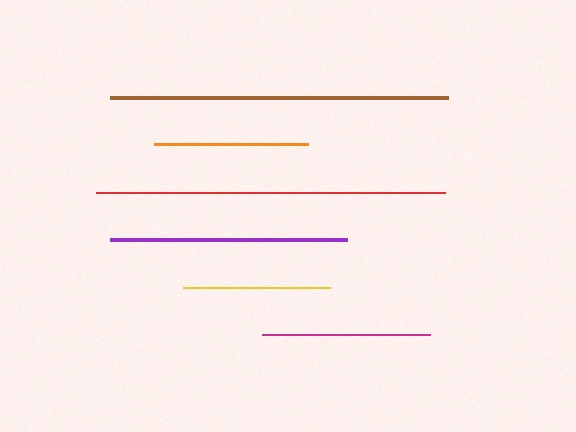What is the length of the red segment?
The red segment is approximately 349 pixels long.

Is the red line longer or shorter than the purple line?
The red line is longer than the purple line.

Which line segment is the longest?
The red line is the longest at approximately 349 pixels.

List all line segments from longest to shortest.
From longest to shortest: red, brown, purple, magenta, orange, yellow.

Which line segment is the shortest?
The yellow line is the shortest at approximately 147 pixels.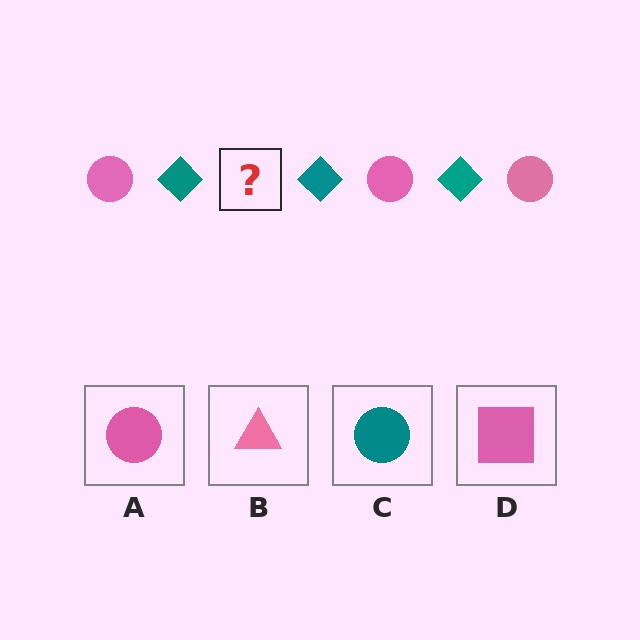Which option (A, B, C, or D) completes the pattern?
A.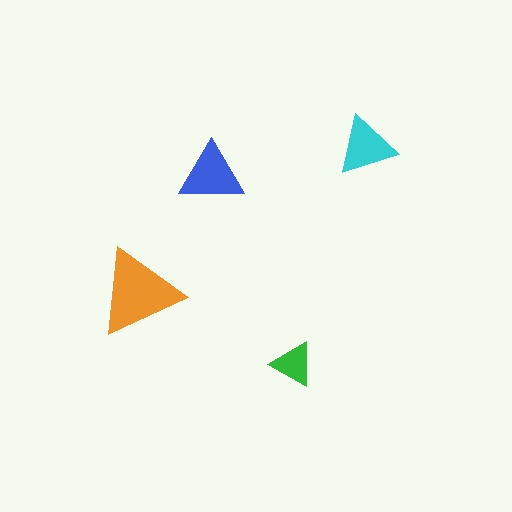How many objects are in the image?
There are 4 objects in the image.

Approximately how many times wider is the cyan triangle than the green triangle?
About 1.5 times wider.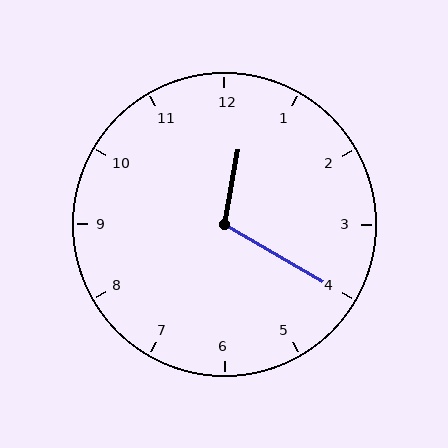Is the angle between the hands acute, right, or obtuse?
It is obtuse.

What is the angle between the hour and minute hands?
Approximately 110 degrees.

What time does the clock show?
12:20.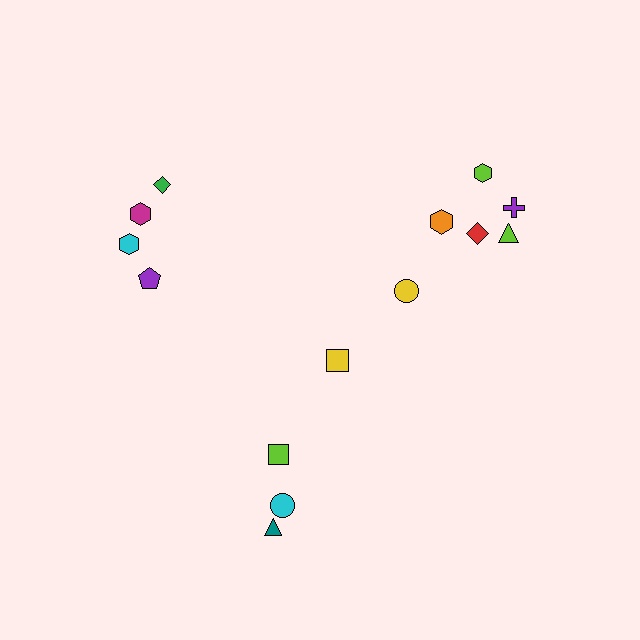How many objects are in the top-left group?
There are 4 objects.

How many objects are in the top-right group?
There are 6 objects.